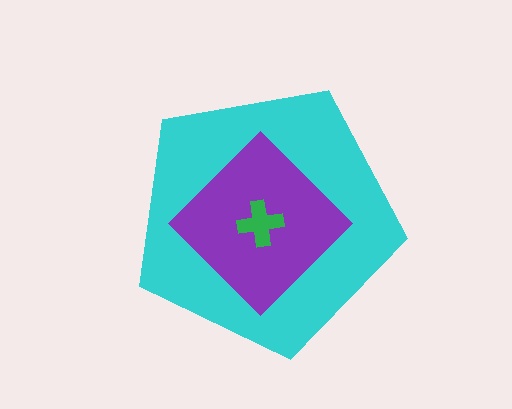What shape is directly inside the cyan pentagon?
The purple diamond.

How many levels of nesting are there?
3.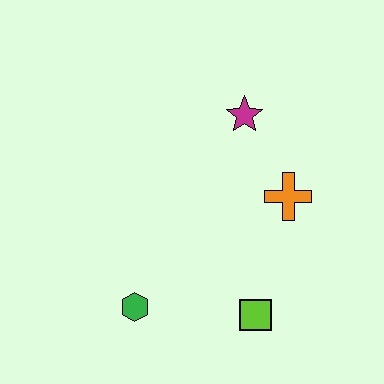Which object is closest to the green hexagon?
The lime square is closest to the green hexagon.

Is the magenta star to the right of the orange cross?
No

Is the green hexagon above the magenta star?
No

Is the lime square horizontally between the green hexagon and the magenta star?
No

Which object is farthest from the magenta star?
The green hexagon is farthest from the magenta star.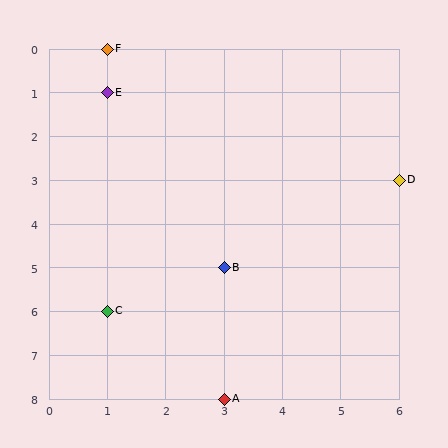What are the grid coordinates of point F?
Point F is at grid coordinates (1, 0).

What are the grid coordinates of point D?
Point D is at grid coordinates (6, 3).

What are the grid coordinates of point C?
Point C is at grid coordinates (1, 6).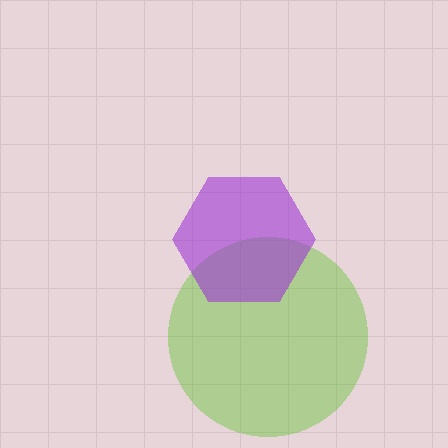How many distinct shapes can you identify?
There are 2 distinct shapes: a lime circle, a purple hexagon.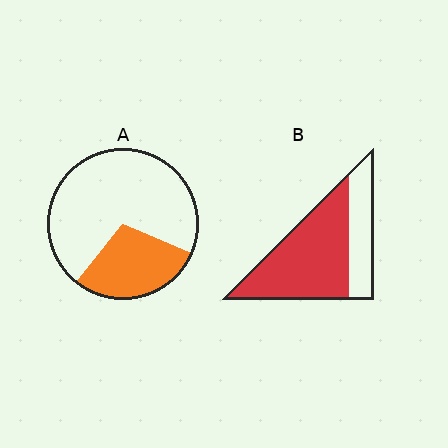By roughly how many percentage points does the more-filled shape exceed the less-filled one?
By roughly 40 percentage points (B over A).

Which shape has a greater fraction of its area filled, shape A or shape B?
Shape B.